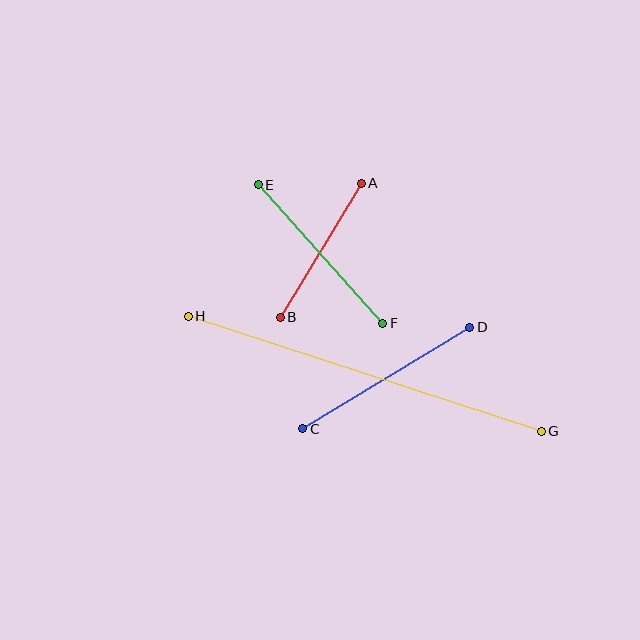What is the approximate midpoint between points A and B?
The midpoint is at approximately (321, 250) pixels.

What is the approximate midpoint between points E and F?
The midpoint is at approximately (321, 254) pixels.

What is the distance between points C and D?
The distance is approximately 195 pixels.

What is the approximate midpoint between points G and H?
The midpoint is at approximately (365, 374) pixels.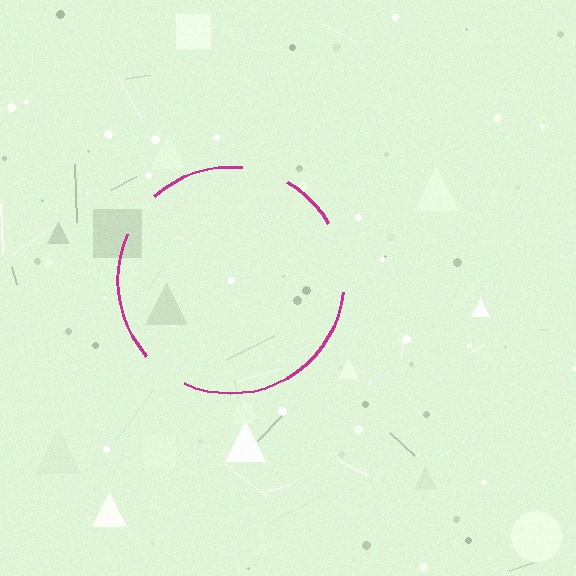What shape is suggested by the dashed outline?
The dashed outline suggests a circle.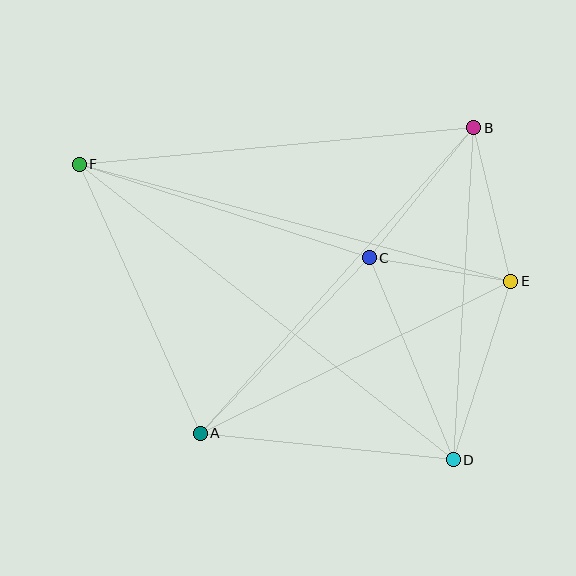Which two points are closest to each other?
Points C and E are closest to each other.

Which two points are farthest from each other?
Points D and F are farthest from each other.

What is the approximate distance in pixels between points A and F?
The distance between A and F is approximately 295 pixels.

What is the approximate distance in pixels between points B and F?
The distance between B and F is approximately 396 pixels.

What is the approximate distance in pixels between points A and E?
The distance between A and E is approximately 346 pixels.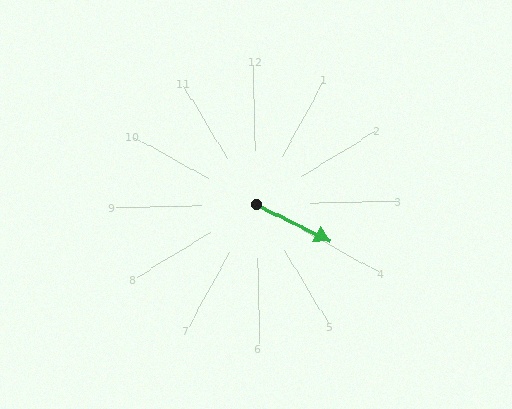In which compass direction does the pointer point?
Southeast.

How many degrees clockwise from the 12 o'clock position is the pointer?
Approximately 117 degrees.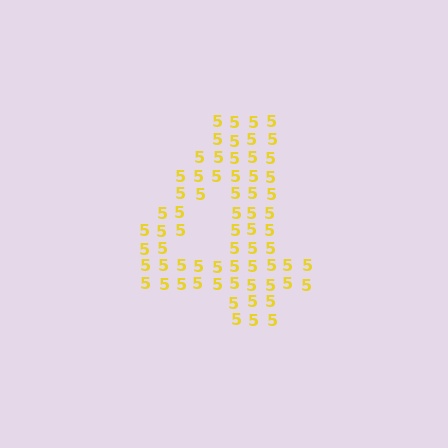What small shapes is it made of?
It is made of small digit 5's.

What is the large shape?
The large shape is the digit 4.